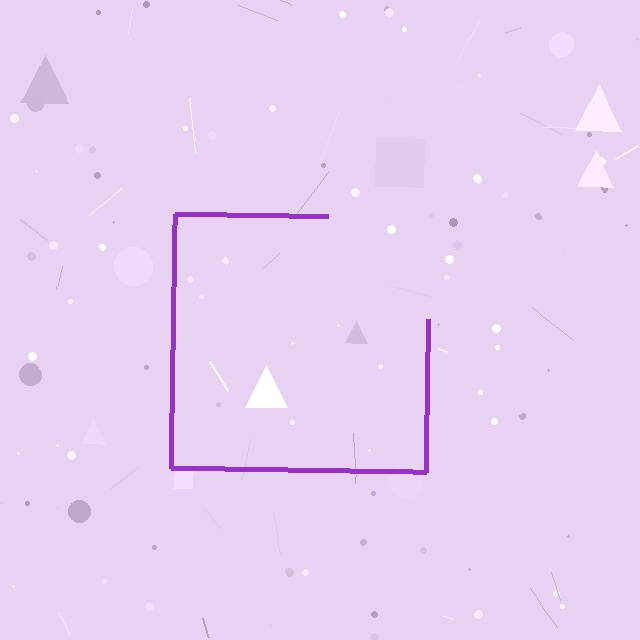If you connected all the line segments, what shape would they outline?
They would outline a square.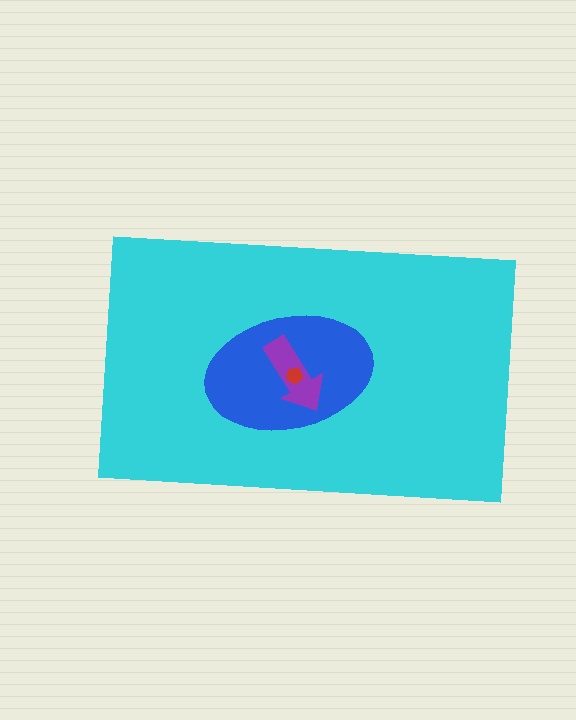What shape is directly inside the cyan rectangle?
The blue ellipse.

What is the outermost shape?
The cyan rectangle.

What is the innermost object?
The red pentagon.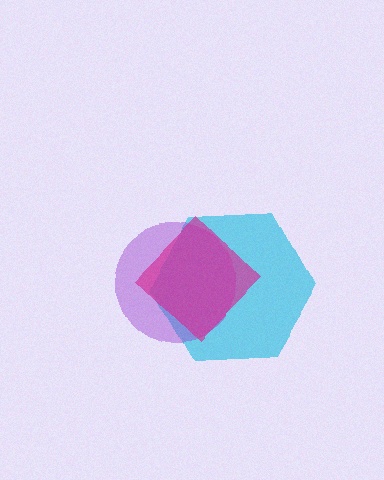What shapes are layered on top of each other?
The layered shapes are: a cyan hexagon, a purple circle, a magenta diamond.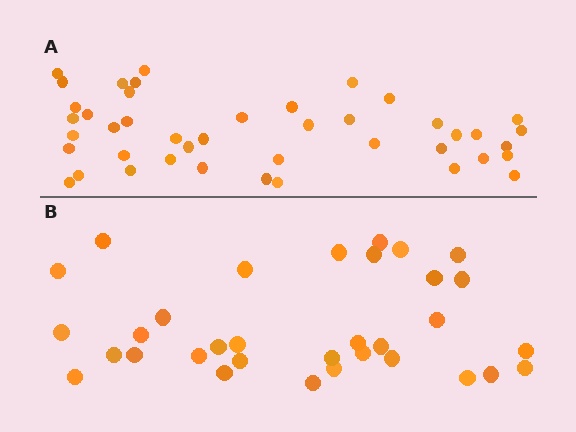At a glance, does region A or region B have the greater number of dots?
Region A (the top region) has more dots.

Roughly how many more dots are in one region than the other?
Region A has roughly 10 or so more dots than region B.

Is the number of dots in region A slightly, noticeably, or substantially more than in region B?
Region A has noticeably more, but not dramatically so. The ratio is roughly 1.3 to 1.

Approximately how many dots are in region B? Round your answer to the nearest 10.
About 30 dots. (The exact count is 33, which rounds to 30.)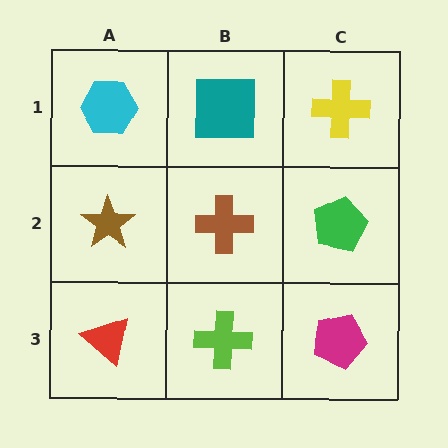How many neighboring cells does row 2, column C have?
3.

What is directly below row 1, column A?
A brown star.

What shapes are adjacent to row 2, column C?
A yellow cross (row 1, column C), a magenta pentagon (row 3, column C), a brown cross (row 2, column B).